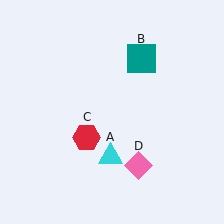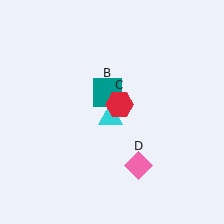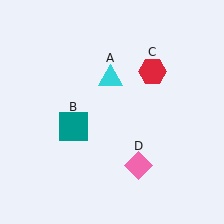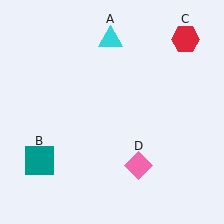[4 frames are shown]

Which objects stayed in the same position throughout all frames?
Pink diamond (object D) remained stationary.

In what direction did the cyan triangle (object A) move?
The cyan triangle (object A) moved up.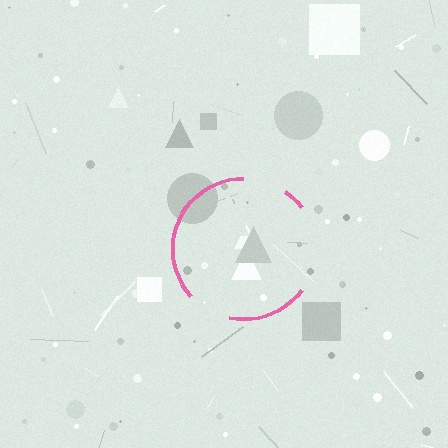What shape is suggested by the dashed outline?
The dashed outline suggests a circle.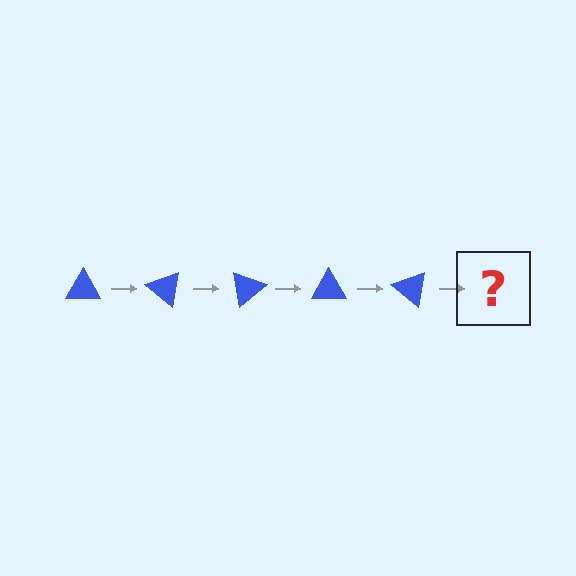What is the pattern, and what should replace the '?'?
The pattern is that the triangle rotates 40 degrees each step. The '?' should be a blue triangle rotated 200 degrees.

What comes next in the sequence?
The next element should be a blue triangle rotated 200 degrees.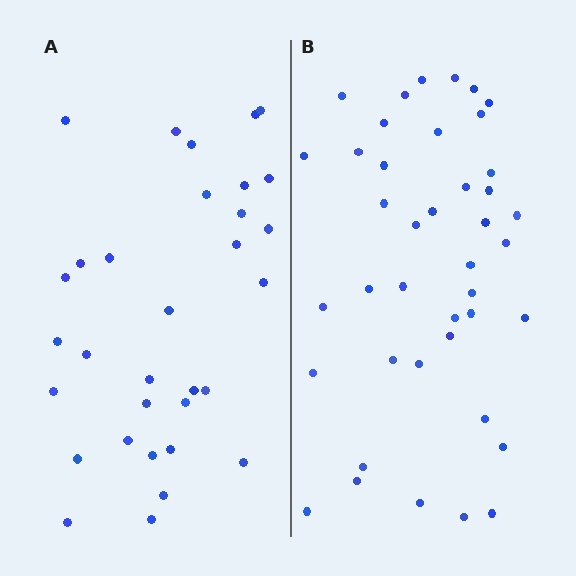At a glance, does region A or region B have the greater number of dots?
Region B (the right region) has more dots.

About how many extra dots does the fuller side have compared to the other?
Region B has roughly 8 or so more dots than region A.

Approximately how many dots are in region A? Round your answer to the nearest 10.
About 30 dots. (The exact count is 32, which rounds to 30.)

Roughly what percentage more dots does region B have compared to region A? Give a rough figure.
About 30% more.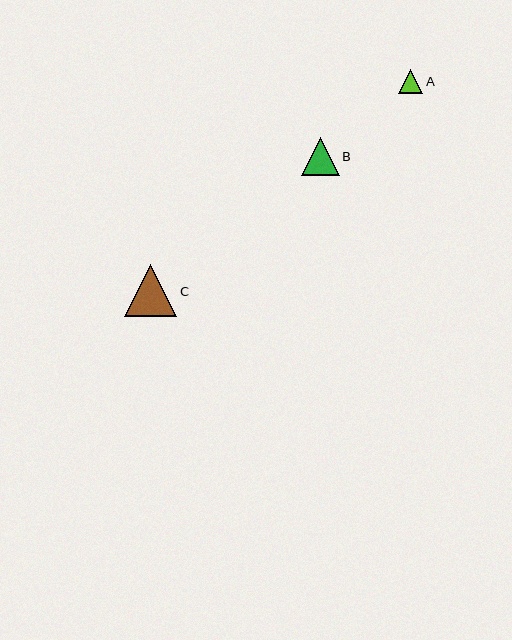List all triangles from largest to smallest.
From largest to smallest: C, B, A.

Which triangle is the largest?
Triangle C is the largest with a size of approximately 52 pixels.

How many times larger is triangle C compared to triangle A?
Triangle C is approximately 2.1 times the size of triangle A.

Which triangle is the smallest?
Triangle A is the smallest with a size of approximately 24 pixels.